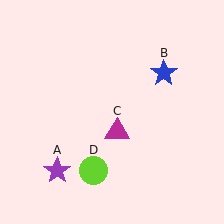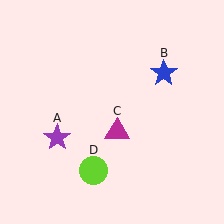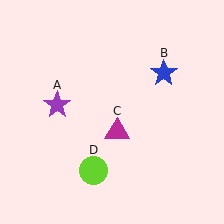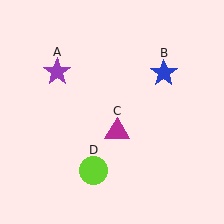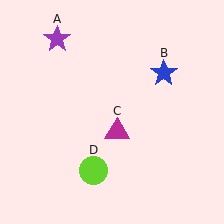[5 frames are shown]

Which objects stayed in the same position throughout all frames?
Blue star (object B) and magenta triangle (object C) and lime circle (object D) remained stationary.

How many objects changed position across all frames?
1 object changed position: purple star (object A).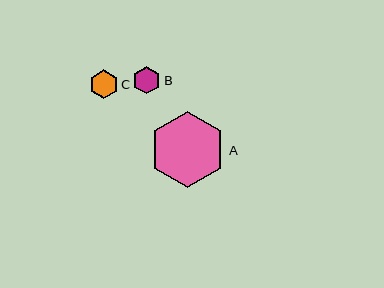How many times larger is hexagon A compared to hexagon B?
Hexagon A is approximately 2.8 times the size of hexagon B.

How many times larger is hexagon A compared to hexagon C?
Hexagon A is approximately 2.7 times the size of hexagon C.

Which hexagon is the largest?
Hexagon A is the largest with a size of approximately 76 pixels.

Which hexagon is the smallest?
Hexagon B is the smallest with a size of approximately 28 pixels.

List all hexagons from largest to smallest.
From largest to smallest: A, C, B.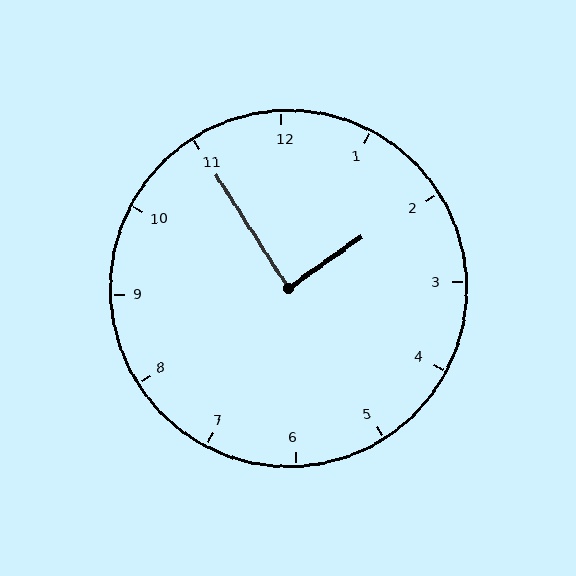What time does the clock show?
1:55.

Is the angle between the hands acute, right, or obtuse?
It is right.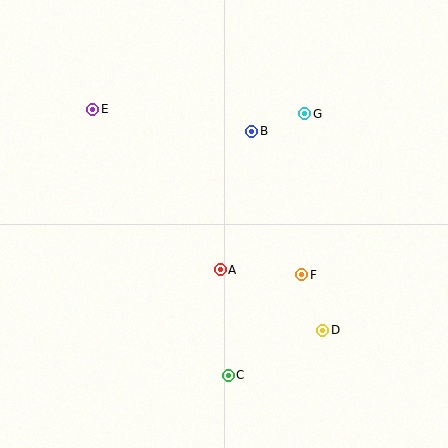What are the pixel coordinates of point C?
Point C is at (228, 375).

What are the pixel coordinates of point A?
Point A is at (220, 270).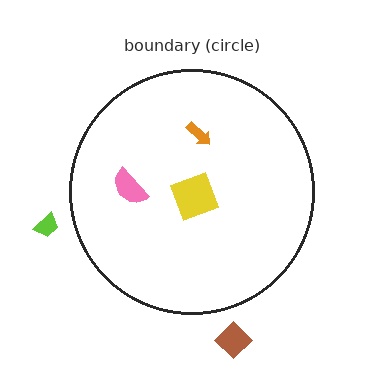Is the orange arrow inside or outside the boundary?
Inside.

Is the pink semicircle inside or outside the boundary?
Inside.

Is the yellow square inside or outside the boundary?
Inside.